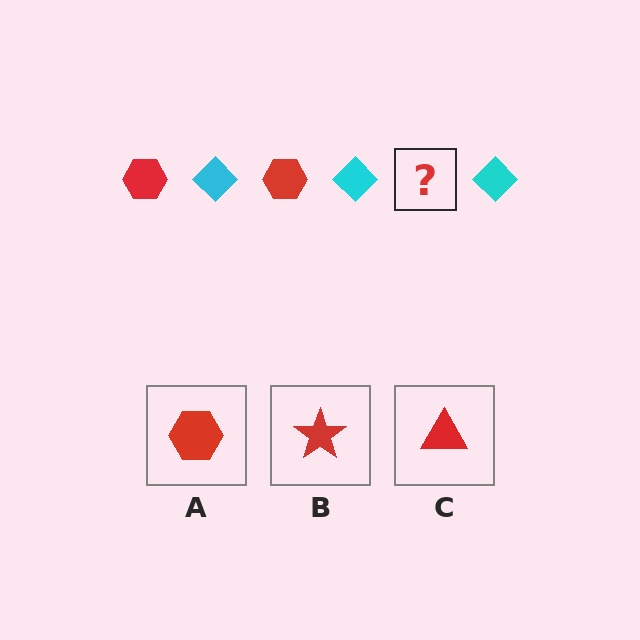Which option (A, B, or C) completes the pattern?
A.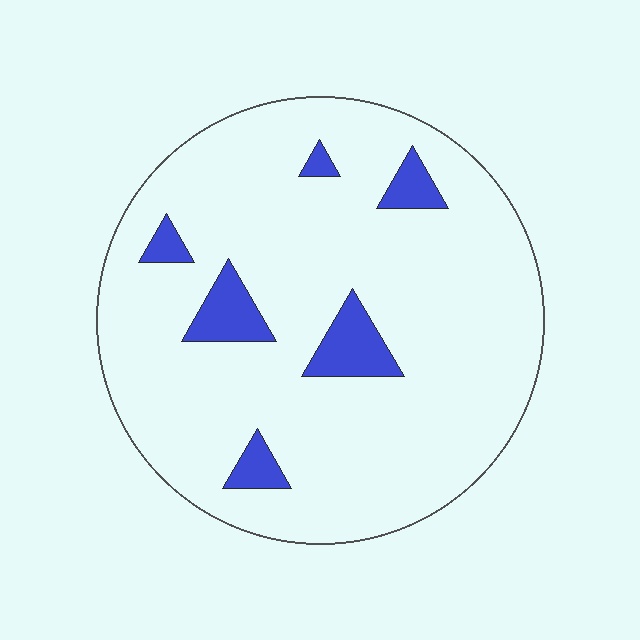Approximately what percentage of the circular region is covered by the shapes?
Approximately 10%.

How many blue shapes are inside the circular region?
6.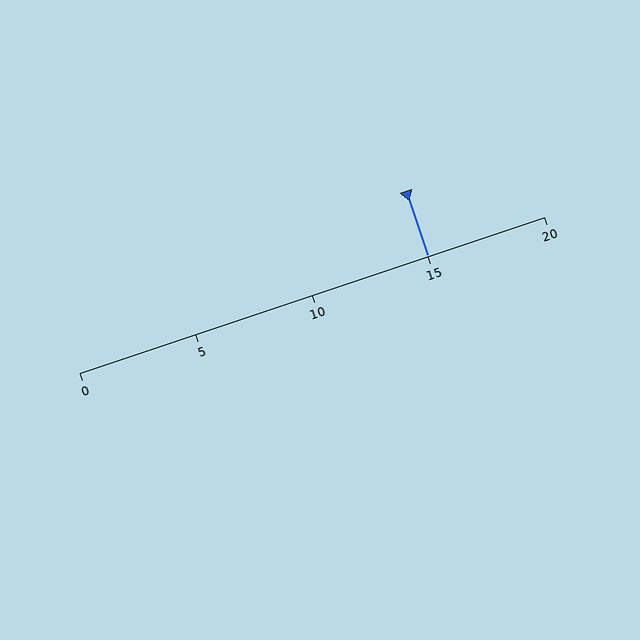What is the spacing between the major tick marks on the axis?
The major ticks are spaced 5 apart.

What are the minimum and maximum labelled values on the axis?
The axis runs from 0 to 20.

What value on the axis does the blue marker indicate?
The marker indicates approximately 15.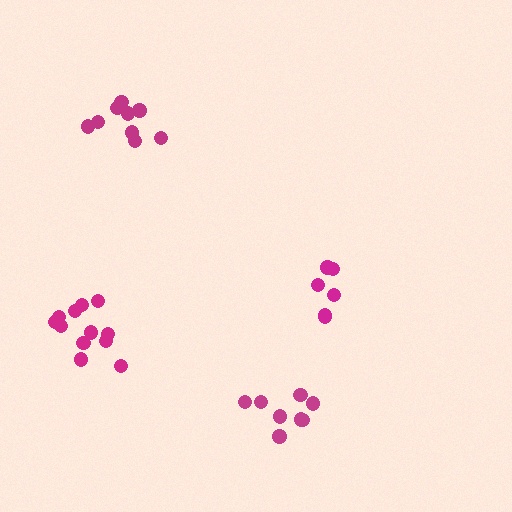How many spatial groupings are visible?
There are 4 spatial groupings.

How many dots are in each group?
Group 1: 8 dots, Group 2: 9 dots, Group 3: 12 dots, Group 4: 6 dots (35 total).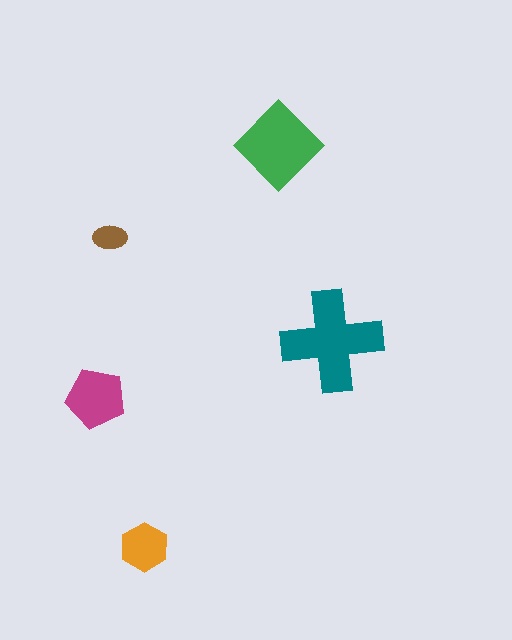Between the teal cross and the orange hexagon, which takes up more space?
The teal cross.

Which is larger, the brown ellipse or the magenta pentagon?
The magenta pentagon.